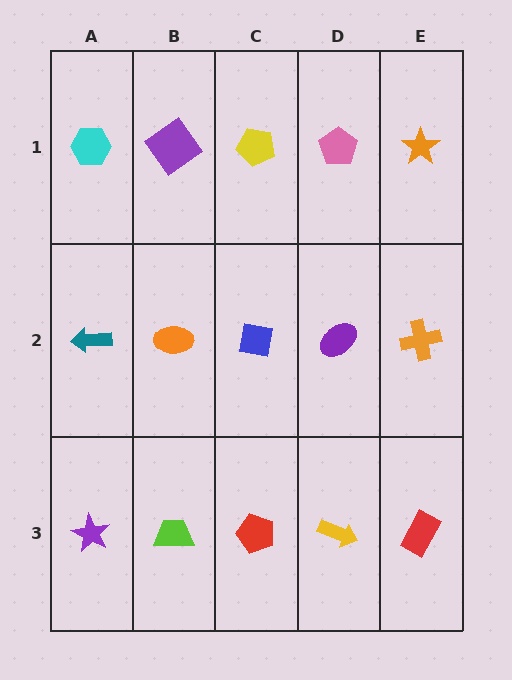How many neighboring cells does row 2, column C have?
4.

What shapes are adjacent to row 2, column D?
A pink pentagon (row 1, column D), a yellow arrow (row 3, column D), a blue square (row 2, column C), an orange cross (row 2, column E).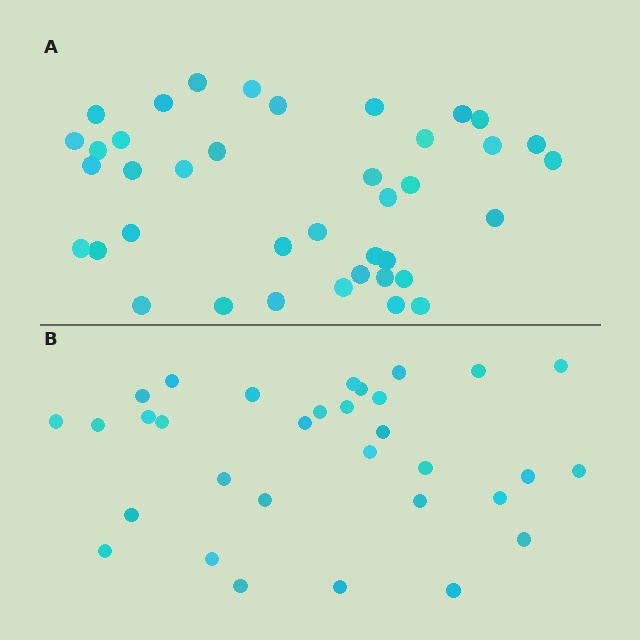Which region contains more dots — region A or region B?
Region A (the top region) has more dots.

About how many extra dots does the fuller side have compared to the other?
Region A has roughly 8 or so more dots than region B.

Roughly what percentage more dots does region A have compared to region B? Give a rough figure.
About 20% more.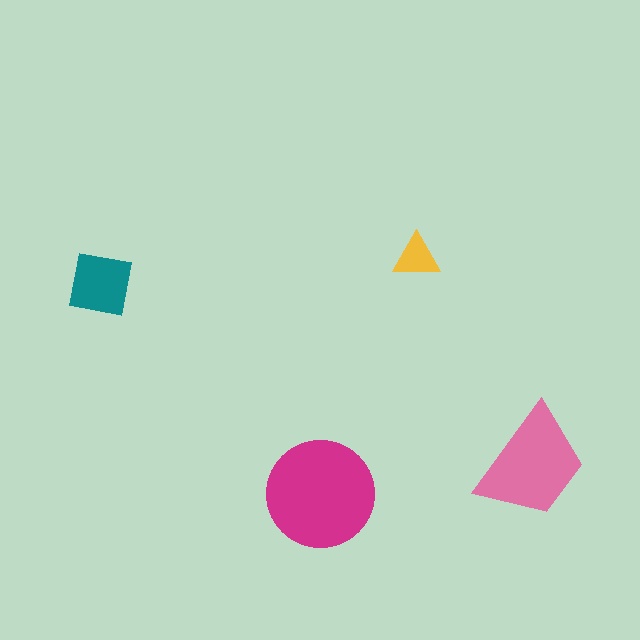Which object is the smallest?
The yellow triangle.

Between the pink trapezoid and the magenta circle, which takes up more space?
The magenta circle.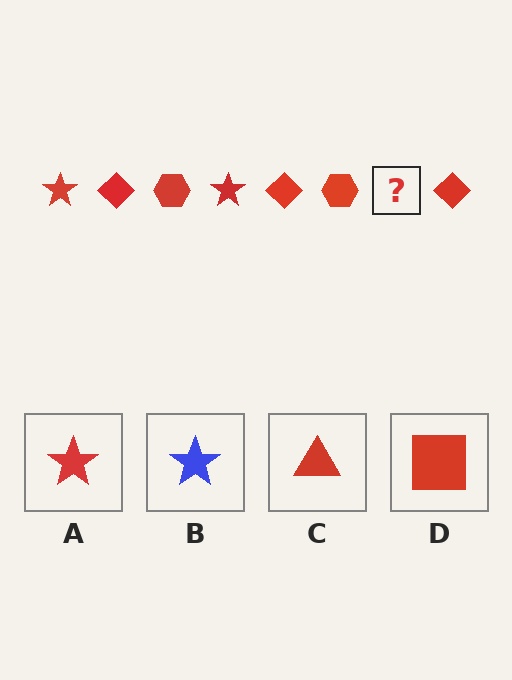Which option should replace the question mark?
Option A.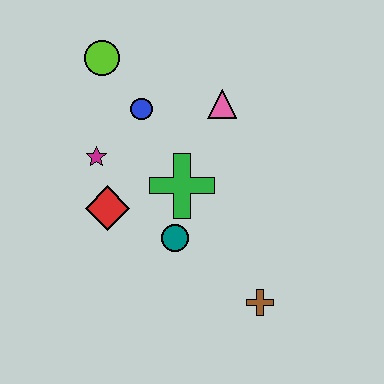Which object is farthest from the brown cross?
The lime circle is farthest from the brown cross.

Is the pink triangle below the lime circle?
Yes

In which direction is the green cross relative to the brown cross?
The green cross is above the brown cross.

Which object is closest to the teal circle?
The green cross is closest to the teal circle.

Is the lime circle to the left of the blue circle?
Yes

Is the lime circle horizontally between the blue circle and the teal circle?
No